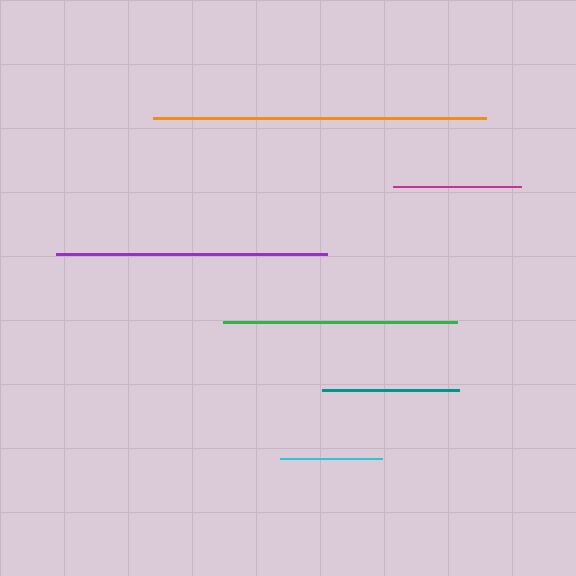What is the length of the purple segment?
The purple segment is approximately 271 pixels long.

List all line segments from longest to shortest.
From longest to shortest: orange, purple, green, teal, magenta, cyan.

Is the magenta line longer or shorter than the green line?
The green line is longer than the magenta line.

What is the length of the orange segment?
The orange segment is approximately 333 pixels long.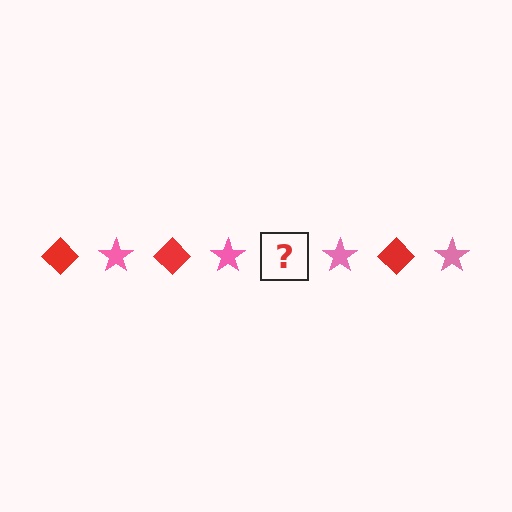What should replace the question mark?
The question mark should be replaced with a red diamond.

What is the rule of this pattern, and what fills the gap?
The rule is that the pattern alternates between red diamond and pink star. The gap should be filled with a red diamond.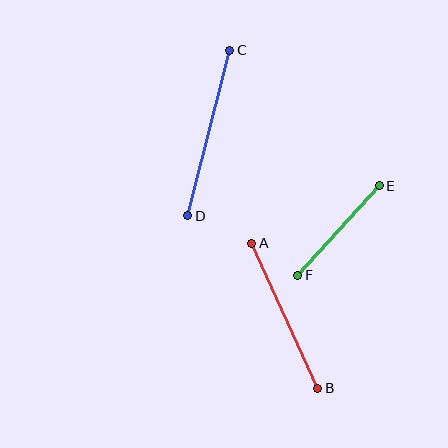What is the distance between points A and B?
The distance is approximately 159 pixels.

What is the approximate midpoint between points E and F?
The midpoint is at approximately (339, 231) pixels.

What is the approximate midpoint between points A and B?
The midpoint is at approximately (285, 316) pixels.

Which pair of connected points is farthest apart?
Points C and D are farthest apart.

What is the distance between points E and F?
The distance is approximately 121 pixels.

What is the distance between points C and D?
The distance is approximately 170 pixels.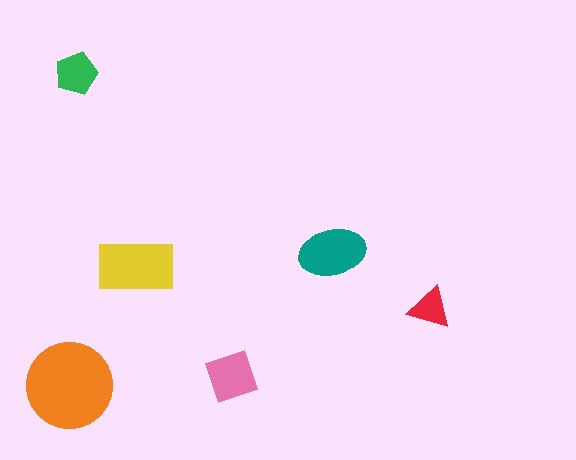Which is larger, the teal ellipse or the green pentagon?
The teal ellipse.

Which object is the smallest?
The red triangle.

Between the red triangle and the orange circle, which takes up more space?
The orange circle.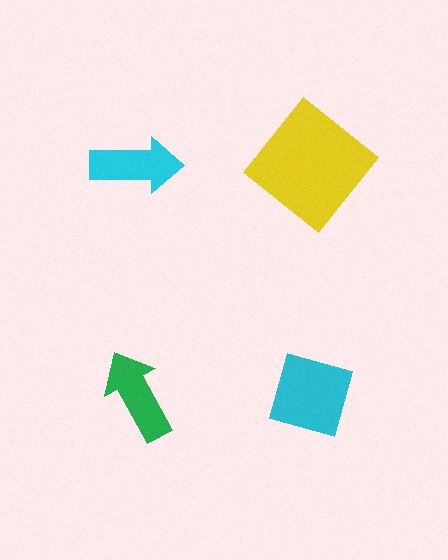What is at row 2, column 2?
A cyan diamond.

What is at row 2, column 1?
A green arrow.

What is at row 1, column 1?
A cyan arrow.